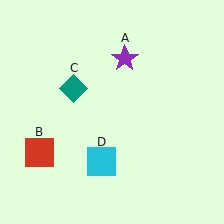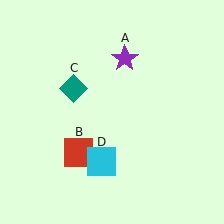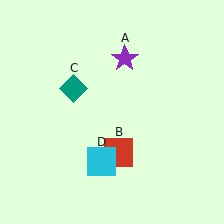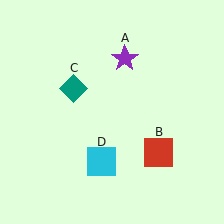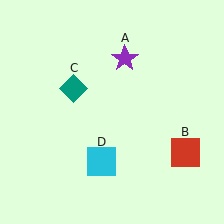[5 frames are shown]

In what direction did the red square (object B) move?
The red square (object B) moved right.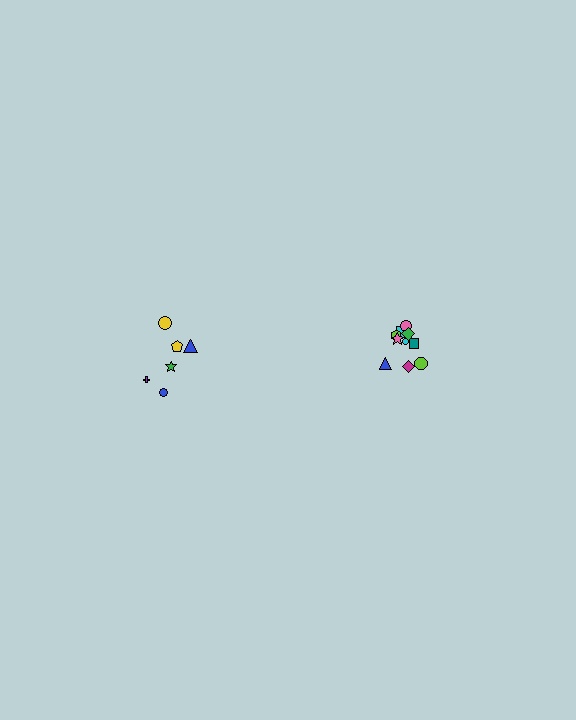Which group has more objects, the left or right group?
The right group.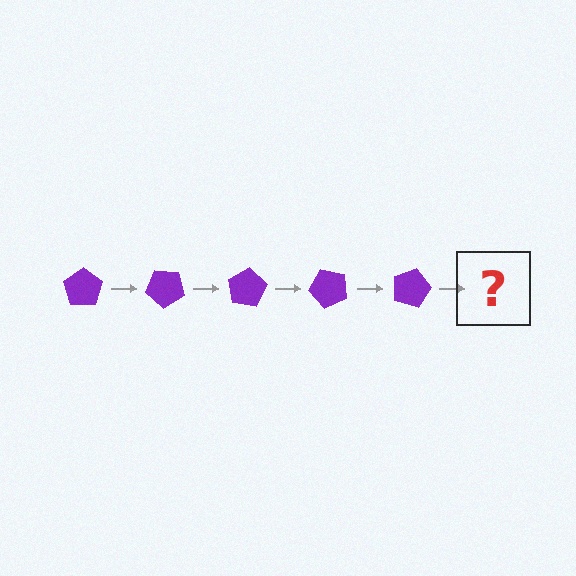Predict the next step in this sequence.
The next step is a purple pentagon rotated 200 degrees.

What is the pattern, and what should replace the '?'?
The pattern is that the pentagon rotates 40 degrees each step. The '?' should be a purple pentagon rotated 200 degrees.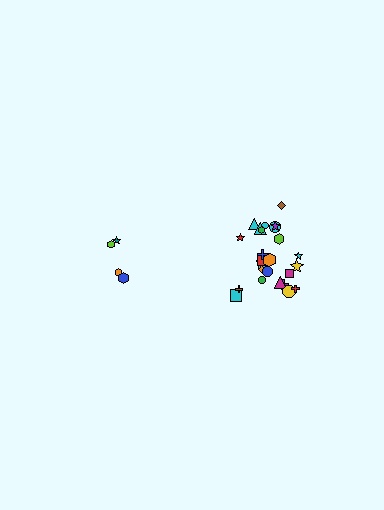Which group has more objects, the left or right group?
The right group.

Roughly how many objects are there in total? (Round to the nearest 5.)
Roughly 30 objects in total.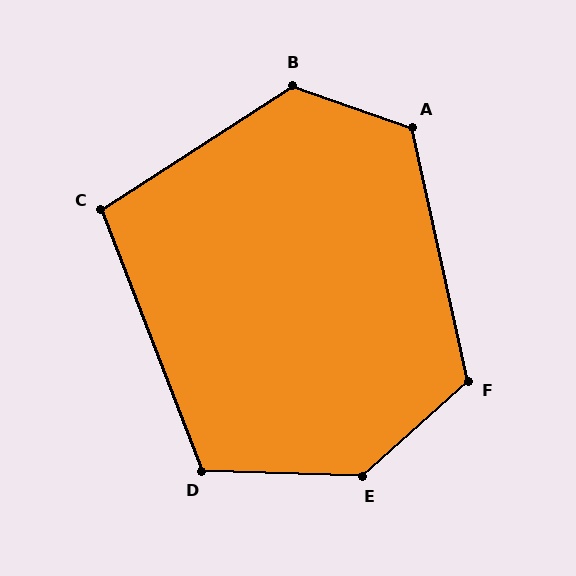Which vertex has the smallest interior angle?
C, at approximately 102 degrees.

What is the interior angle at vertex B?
Approximately 127 degrees (obtuse).